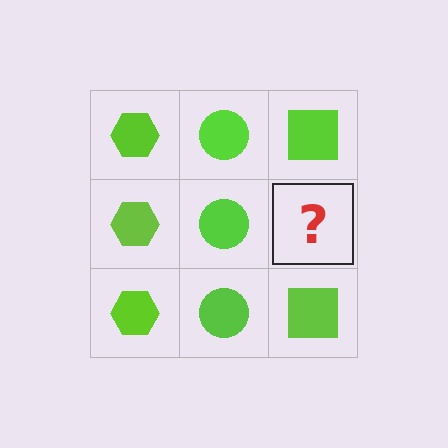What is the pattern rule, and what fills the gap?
The rule is that each column has a consistent shape. The gap should be filled with a lime square.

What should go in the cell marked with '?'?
The missing cell should contain a lime square.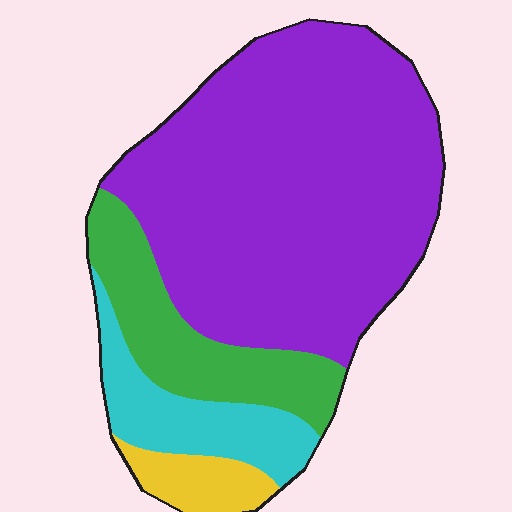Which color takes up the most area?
Purple, at roughly 65%.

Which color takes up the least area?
Yellow, at roughly 5%.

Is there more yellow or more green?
Green.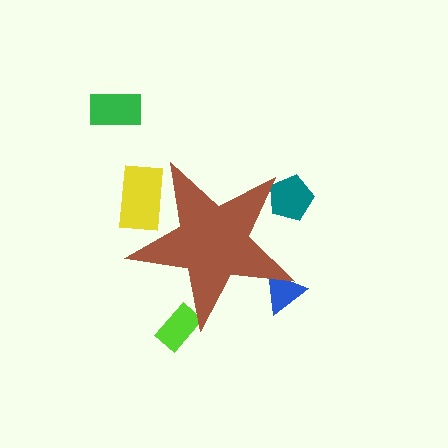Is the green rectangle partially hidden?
No, the green rectangle is fully visible.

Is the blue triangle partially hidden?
Yes, the blue triangle is partially hidden behind the brown star.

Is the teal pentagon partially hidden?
Yes, the teal pentagon is partially hidden behind the brown star.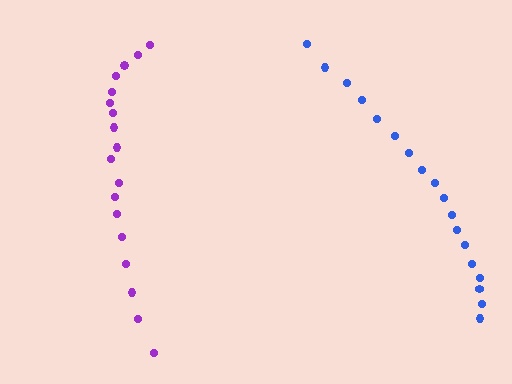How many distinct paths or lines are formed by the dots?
There are 2 distinct paths.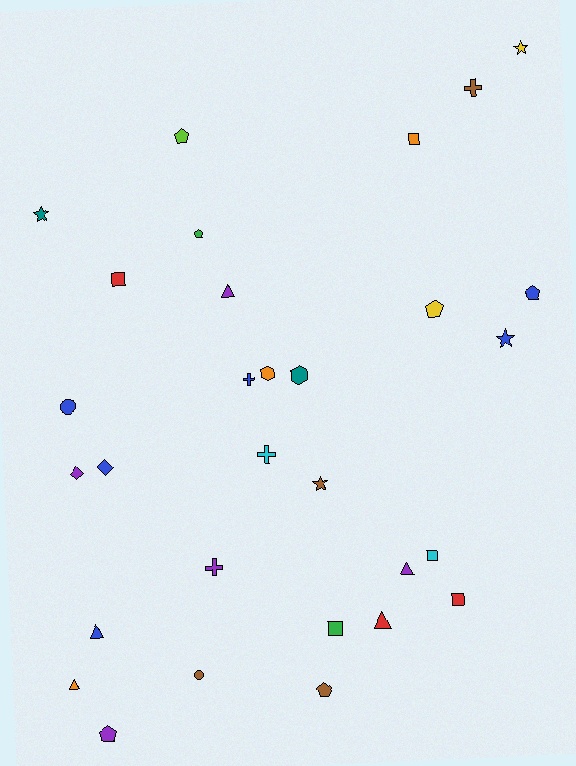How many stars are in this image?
There are 4 stars.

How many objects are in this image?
There are 30 objects.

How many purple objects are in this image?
There are 5 purple objects.